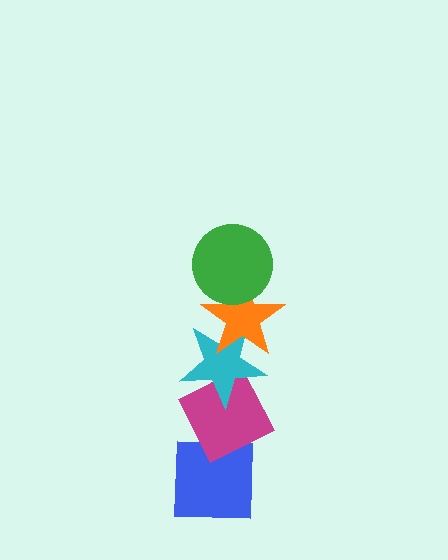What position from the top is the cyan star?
The cyan star is 3rd from the top.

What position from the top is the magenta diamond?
The magenta diamond is 4th from the top.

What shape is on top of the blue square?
The magenta diamond is on top of the blue square.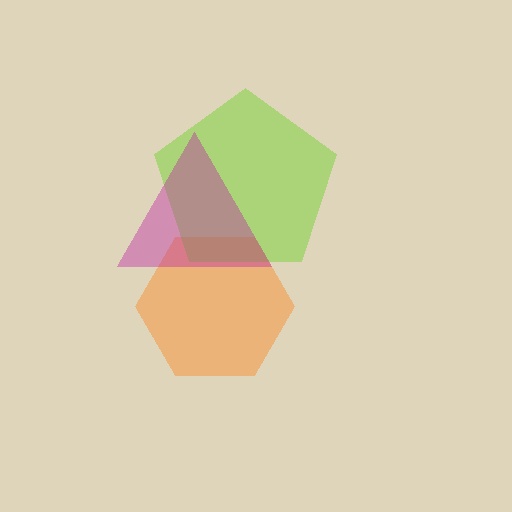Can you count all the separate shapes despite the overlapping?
Yes, there are 3 separate shapes.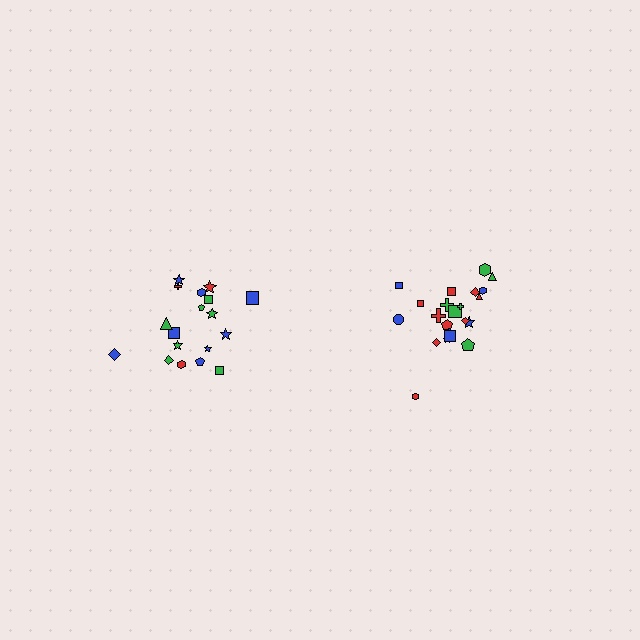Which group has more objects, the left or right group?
The right group.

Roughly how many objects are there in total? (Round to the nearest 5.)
Roughly 40 objects in total.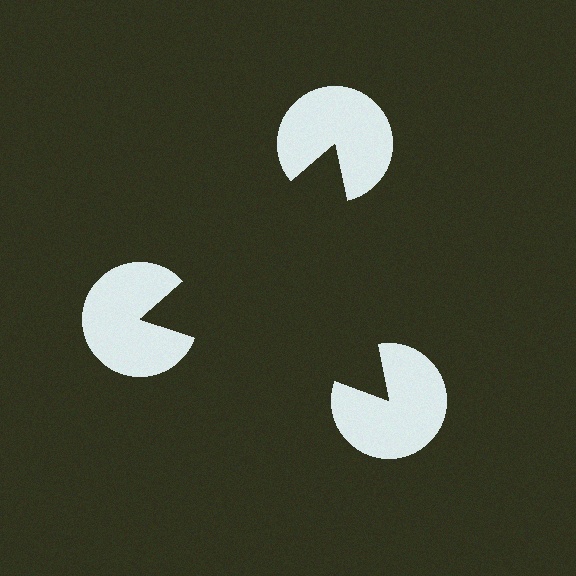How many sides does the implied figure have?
3 sides.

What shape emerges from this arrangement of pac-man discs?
An illusory triangle — its edges are inferred from the aligned wedge cuts in the pac-man discs, not physically drawn.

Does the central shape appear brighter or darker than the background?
It typically appears slightly darker than the background, even though no actual brightness change is drawn.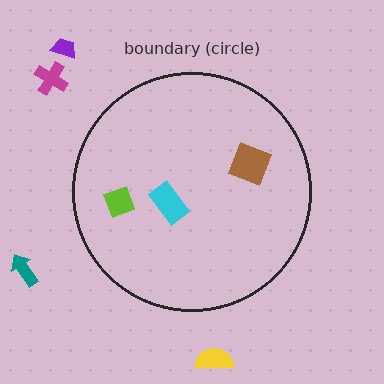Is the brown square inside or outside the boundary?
Inside.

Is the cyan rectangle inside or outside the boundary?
Inside.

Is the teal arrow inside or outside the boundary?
Outside.